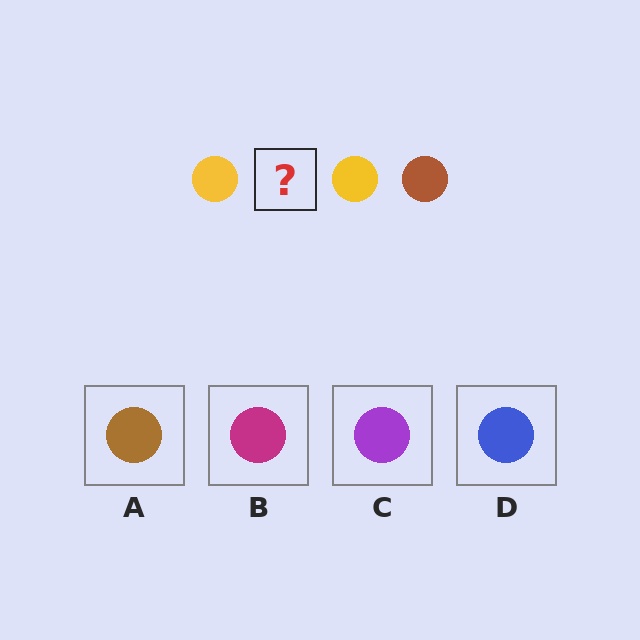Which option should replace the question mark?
Option A.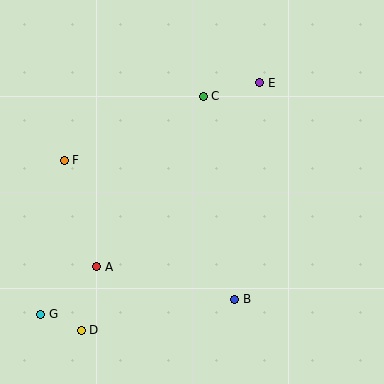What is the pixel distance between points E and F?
The distance between E and F is 210 pixels.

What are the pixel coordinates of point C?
Point C is at (203, 96).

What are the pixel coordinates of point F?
Point F is at (64, 160).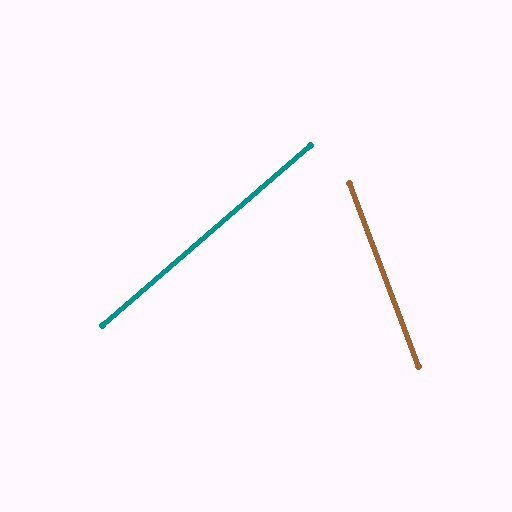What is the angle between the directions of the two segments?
Approximately 70 degrees.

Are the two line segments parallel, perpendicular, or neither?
Neither parallel nor perpendicular — they differ by about 70°.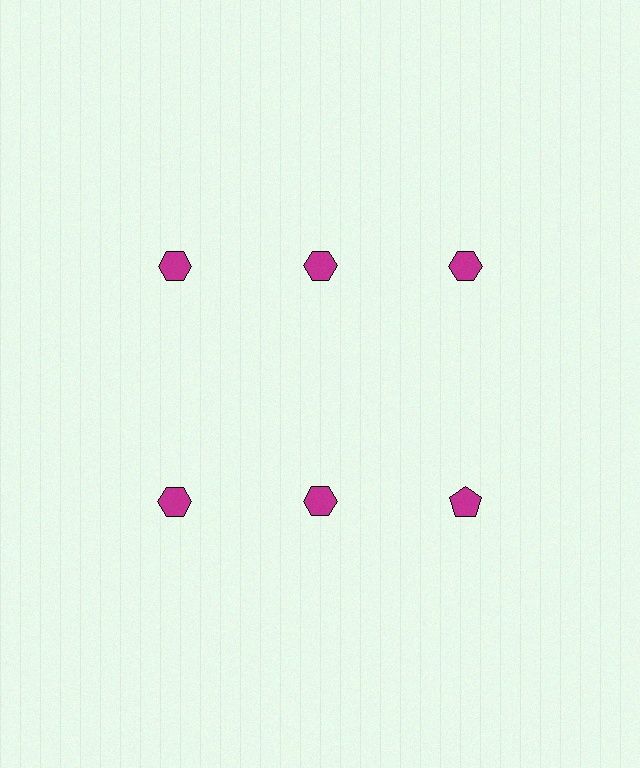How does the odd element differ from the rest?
It has a different shape: pentagon instead of hexagon.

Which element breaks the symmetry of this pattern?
The magenta pentagon in the second row, center column breaks the symmetry. All other shapes are magenta hexagons.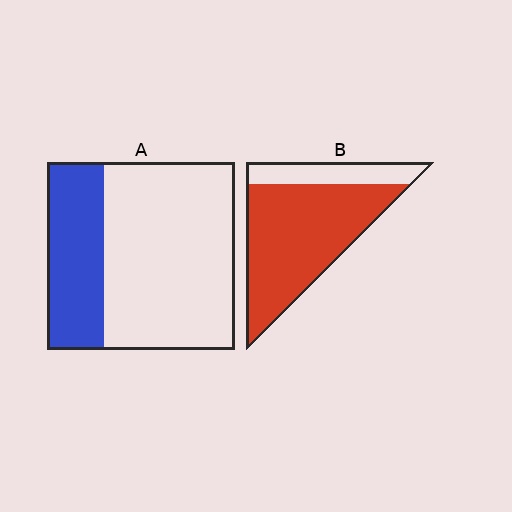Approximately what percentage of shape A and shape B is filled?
A is approximately 30% and B is approximately 80%.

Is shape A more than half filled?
No.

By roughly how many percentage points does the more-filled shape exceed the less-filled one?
By roughly 50 percentage points (B over A).